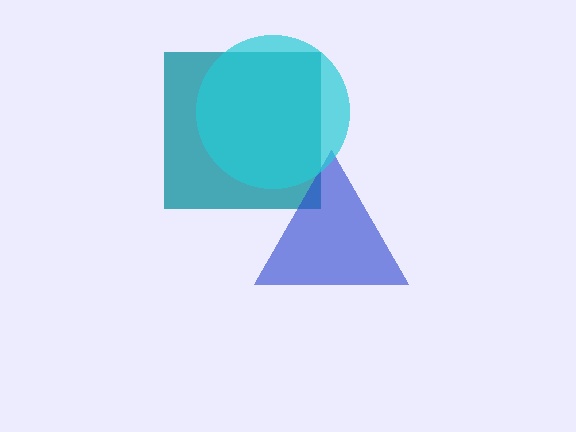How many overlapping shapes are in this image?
There are 3 overlapping shapes in the image.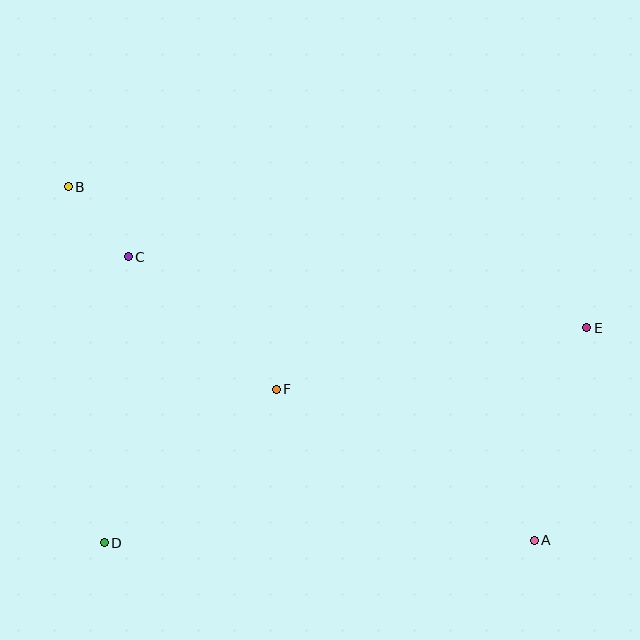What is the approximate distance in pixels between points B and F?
The distance between B and F is approximately 290 pixels.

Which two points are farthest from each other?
Points A and B are farthest from each other.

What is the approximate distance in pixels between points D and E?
The distance between D and E is approximately 528 pixels.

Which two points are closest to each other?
Points B and C are closest to each other.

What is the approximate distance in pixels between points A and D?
The distance between A and D is approximately 430 pixels.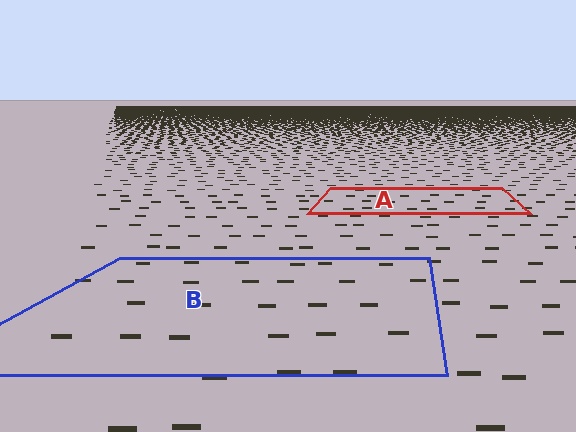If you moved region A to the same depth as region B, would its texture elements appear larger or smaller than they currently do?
They would appear larger. At a closer depth, the same texture elements are projected at a bigger on-screen size.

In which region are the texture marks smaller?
The texture marks are smaller in region A, because it is farther away.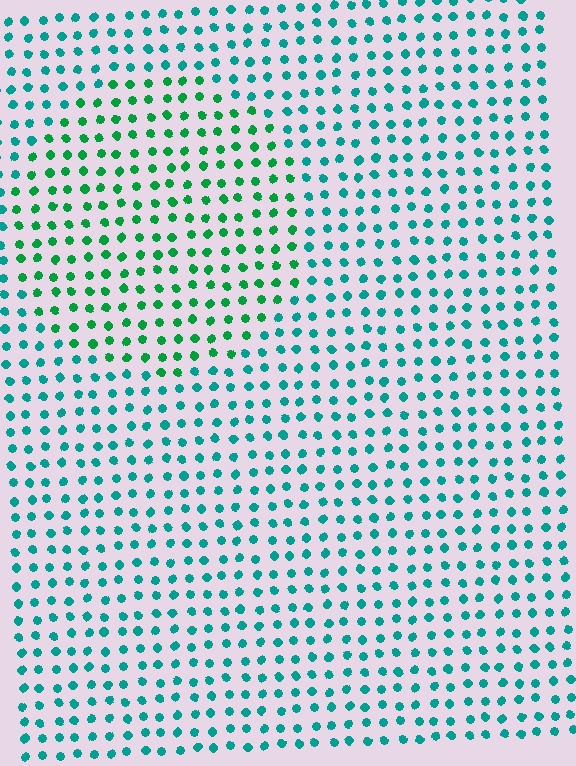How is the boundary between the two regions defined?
The boundary is defined purely by a slight shift in hue (about 33 degrees). Spacing, size, and orientation are identical on both sides.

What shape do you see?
I see a circle.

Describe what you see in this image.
The image is filled with small teal elements in a uniform arrangement. A circle-shaped region is visible where the elements are tinted to a slightly different hue, forming a subtle color boundary.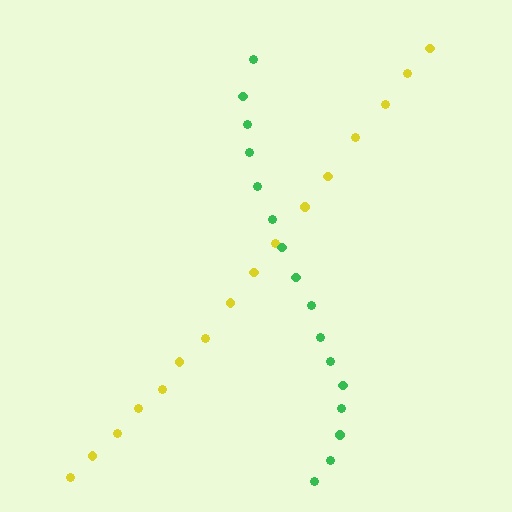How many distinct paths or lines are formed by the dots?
There are 2 distinct paths.